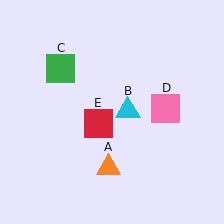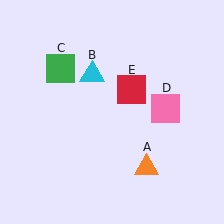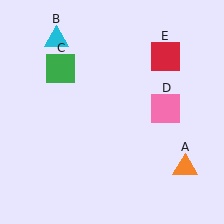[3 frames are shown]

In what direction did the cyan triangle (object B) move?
The cyan triangle (object B) moved up and to the left.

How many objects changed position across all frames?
3 objects changed position: orange triangle (object A), cyan triangle (object B), red square (object E).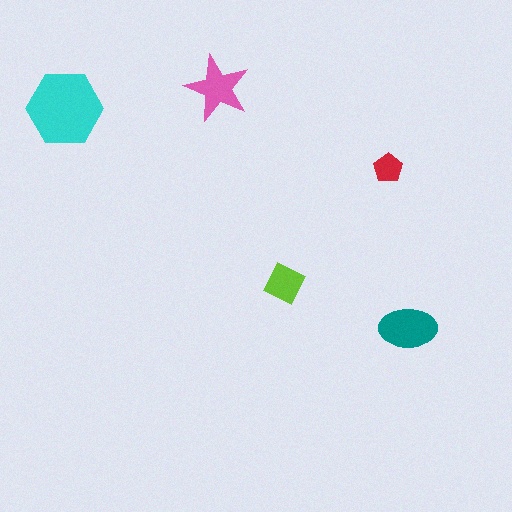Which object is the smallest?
The red pentagon.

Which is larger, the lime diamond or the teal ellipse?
The teal ellipse.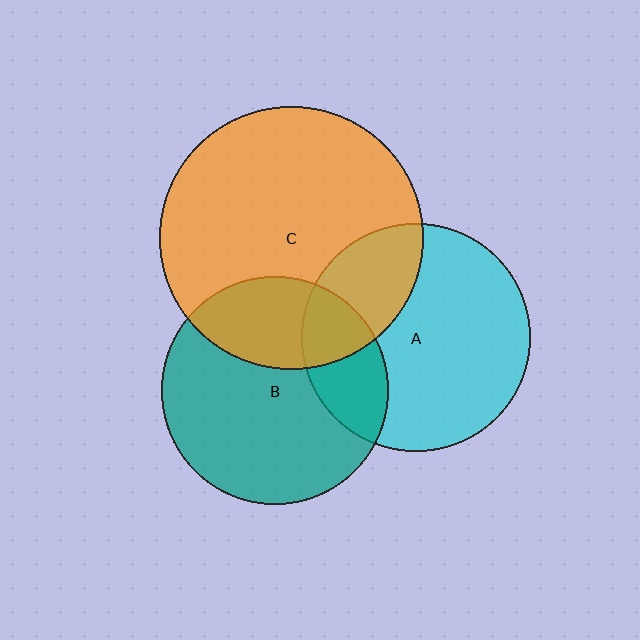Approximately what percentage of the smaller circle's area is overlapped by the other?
Approximately 30%.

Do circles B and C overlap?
Yes.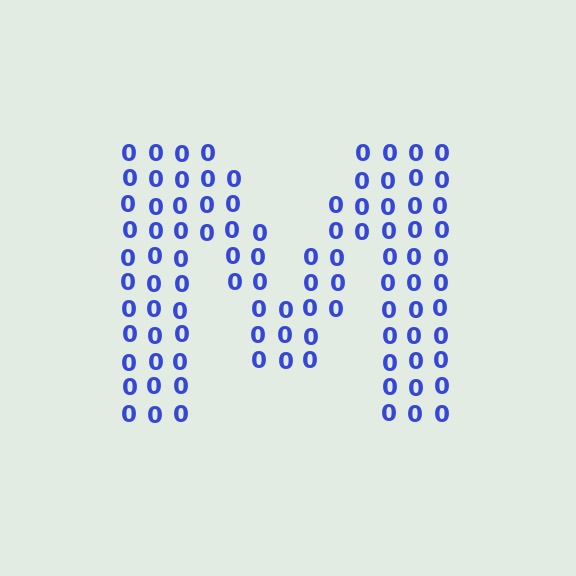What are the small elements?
The small elements are digit 0's.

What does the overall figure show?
The overall figure shows the letter M.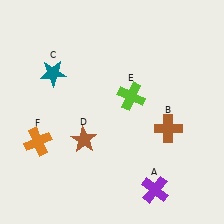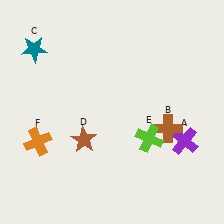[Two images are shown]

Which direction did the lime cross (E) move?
The lime cross (E) moved down.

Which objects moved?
The objects that moved are: the purple cross (A), the teal star (C), the lime cross (E).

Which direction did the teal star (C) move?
The teal star (C) moved up.